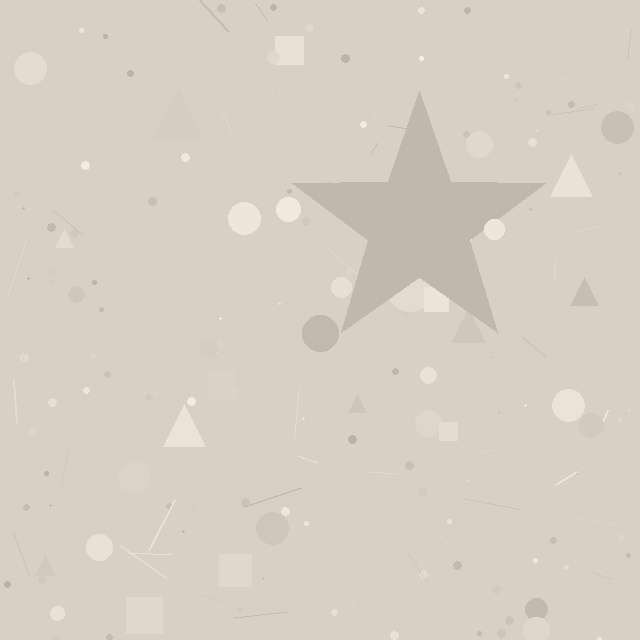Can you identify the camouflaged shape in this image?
The camouflaged shape is a star.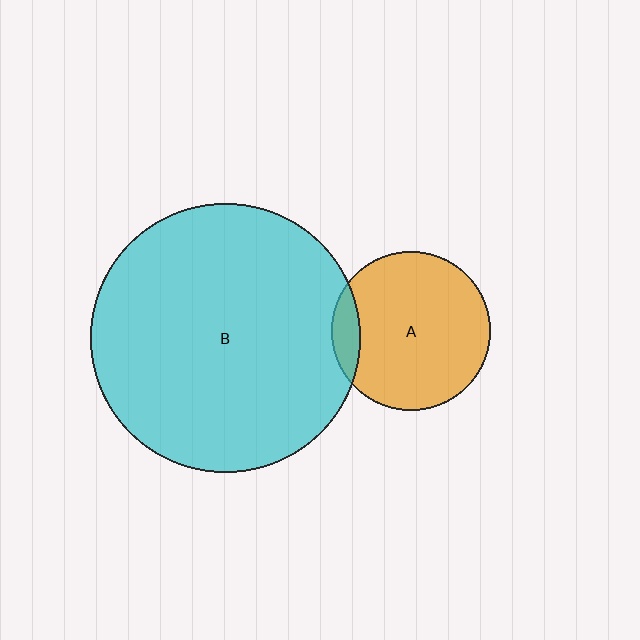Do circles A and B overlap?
Yes.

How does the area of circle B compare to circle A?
Approximately 2.9 times.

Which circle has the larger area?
Circle B (cyan).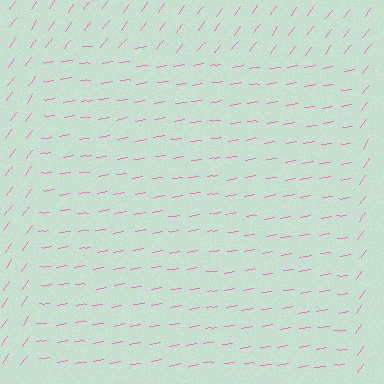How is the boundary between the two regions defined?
The boundary is defined purely by a change in line orientation (approximately 45 degrees difference). All lines are the same color and thickness.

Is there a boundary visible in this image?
Yes, there is a texture boundary formed by a change in line orientation.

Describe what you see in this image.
The image is filled with small pink line segments. A rectangle region in the image has lines oriented differently from the surrounding lines, creating a visible texture boundary.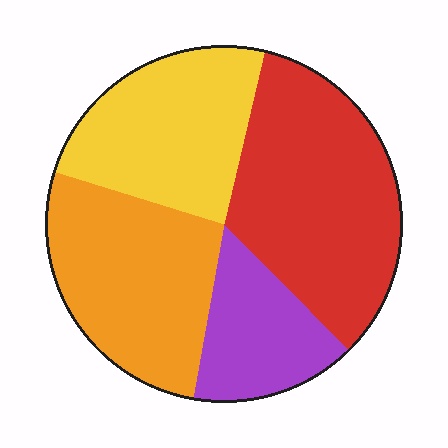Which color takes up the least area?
Purple, at roughly 15%.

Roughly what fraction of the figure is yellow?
Yellow covers roughly 25% of the figure.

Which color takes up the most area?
Red, at roughly 35%.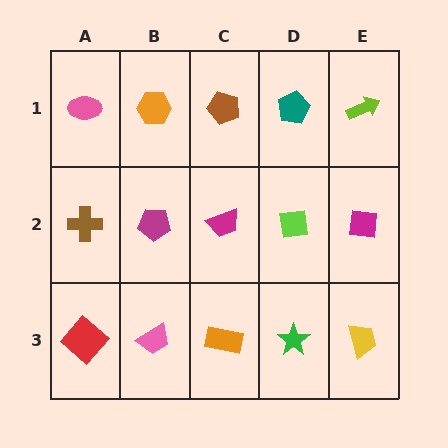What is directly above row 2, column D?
A teal pentagon.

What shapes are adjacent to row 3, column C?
A magenta trapezoid (row 2, column C), a pink trapezoid (row 3, column B), a green star (row 3, column D).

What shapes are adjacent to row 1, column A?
A brown cross (row 2, column A), an orange hexagon (row 1, column B).